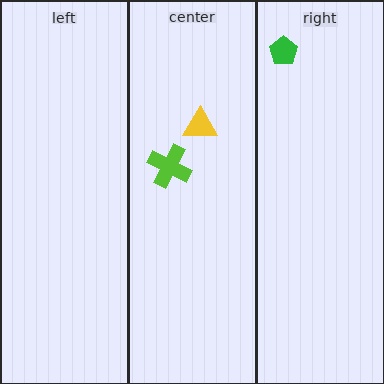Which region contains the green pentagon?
The right region.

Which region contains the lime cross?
The center region.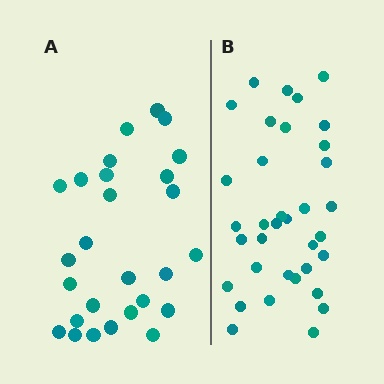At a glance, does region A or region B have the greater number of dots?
Region B (the right region) has more dots.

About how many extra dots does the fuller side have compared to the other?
Region B has roughly 8 or so more dots than region A.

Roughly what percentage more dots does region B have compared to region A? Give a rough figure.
About 30% more.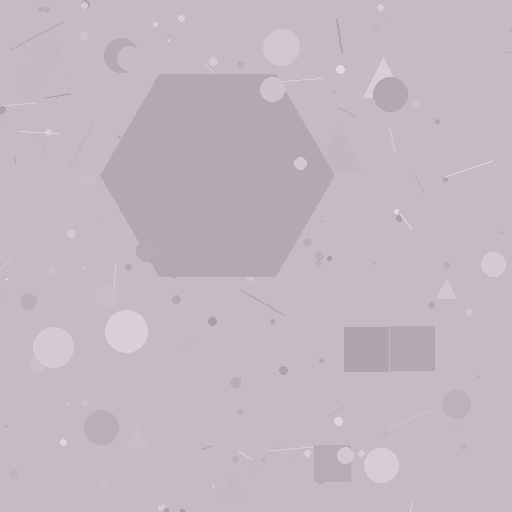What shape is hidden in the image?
A hexagon is hidden in the image.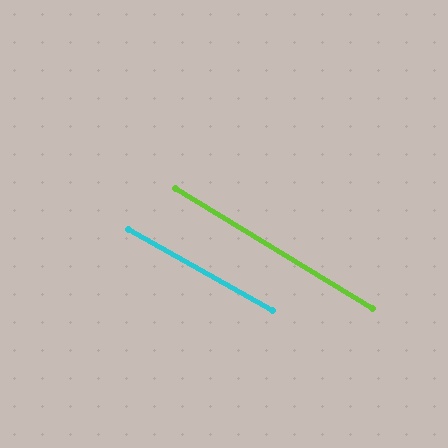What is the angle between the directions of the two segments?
Approximately 2 degrees.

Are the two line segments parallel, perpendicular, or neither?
Parallel — their directions differ by only 2.0°.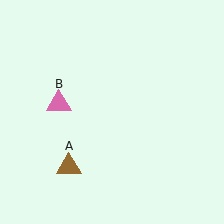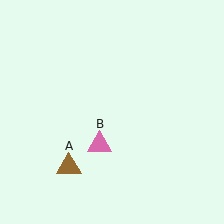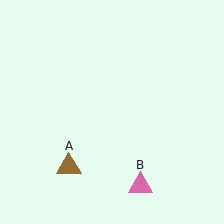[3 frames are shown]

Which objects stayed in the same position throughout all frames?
Brown triangle (object A) remained stationary.